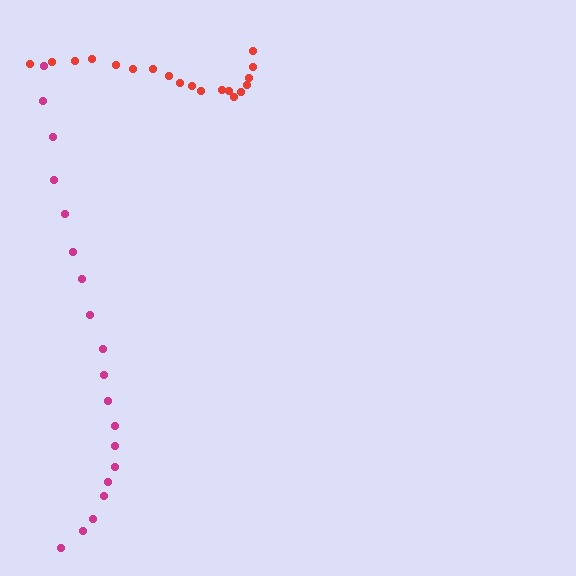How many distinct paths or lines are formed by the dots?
There are 2 distinct paths.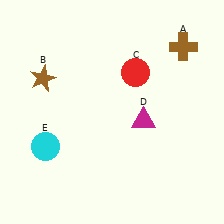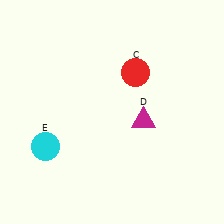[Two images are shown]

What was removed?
The brown cross (A), the brown star (B) were removed in Image 2.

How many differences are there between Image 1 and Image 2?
There are 2 differences between the two images.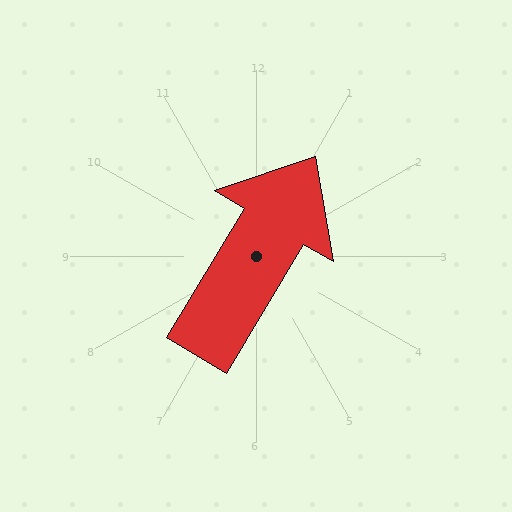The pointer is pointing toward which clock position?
Roughly 1 o'clock.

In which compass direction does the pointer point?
Northeast.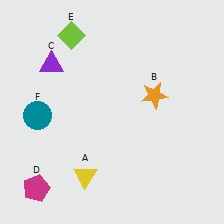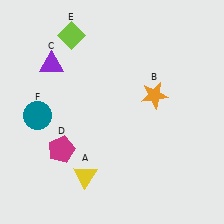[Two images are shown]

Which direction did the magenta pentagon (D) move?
The magenta pentagon (D) moved up.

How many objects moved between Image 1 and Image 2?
1 object moved between the two images.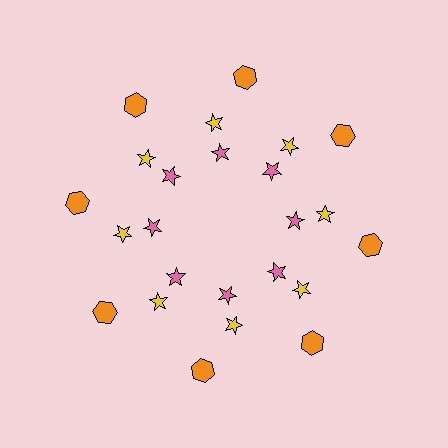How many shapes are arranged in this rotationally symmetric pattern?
There are 24 shapes, arranged in 8 groups of 3.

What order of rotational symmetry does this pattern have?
This pattern has 8-fold rotational symmetry.